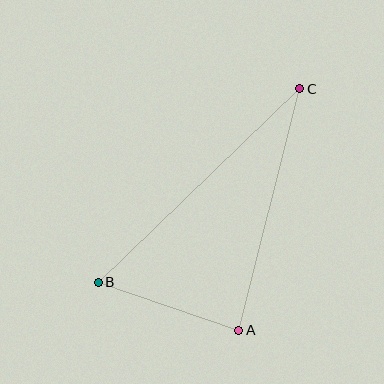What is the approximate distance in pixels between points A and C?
The distance between A and C is approximately 249 pixels.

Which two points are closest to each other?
Points A and B are closest to each other.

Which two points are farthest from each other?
Points B and C are farthest from each other.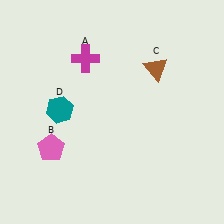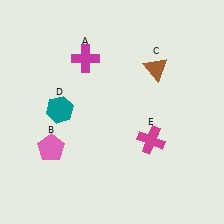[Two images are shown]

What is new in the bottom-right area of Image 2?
A magenta cross (E) was added in the bottom-right area of Image 2.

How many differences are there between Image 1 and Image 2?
There is 1 difference between the two images.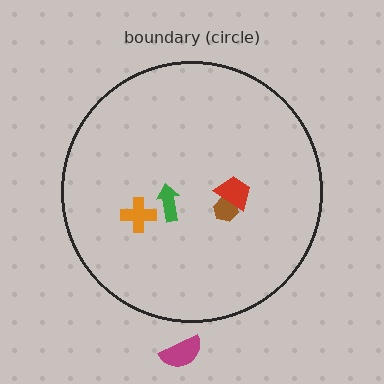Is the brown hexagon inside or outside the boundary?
Inside.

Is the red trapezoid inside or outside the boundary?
Inside.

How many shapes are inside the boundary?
4 inside, 1 outside.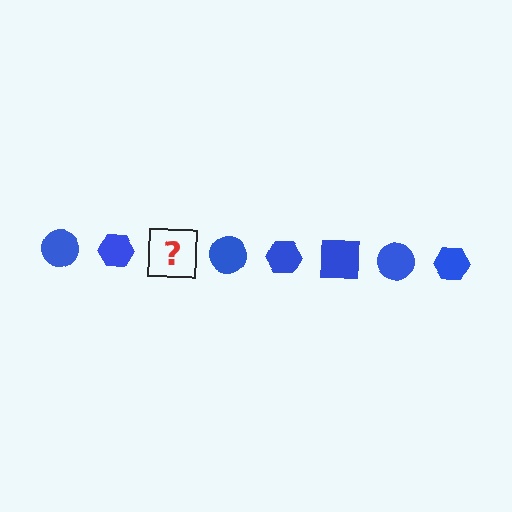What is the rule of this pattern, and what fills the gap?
The rule is that the pattern cycles through circle, hexagon, square shapes in blue. The gap should be filled with a blue square.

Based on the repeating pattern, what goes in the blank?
The blank should be a blue square.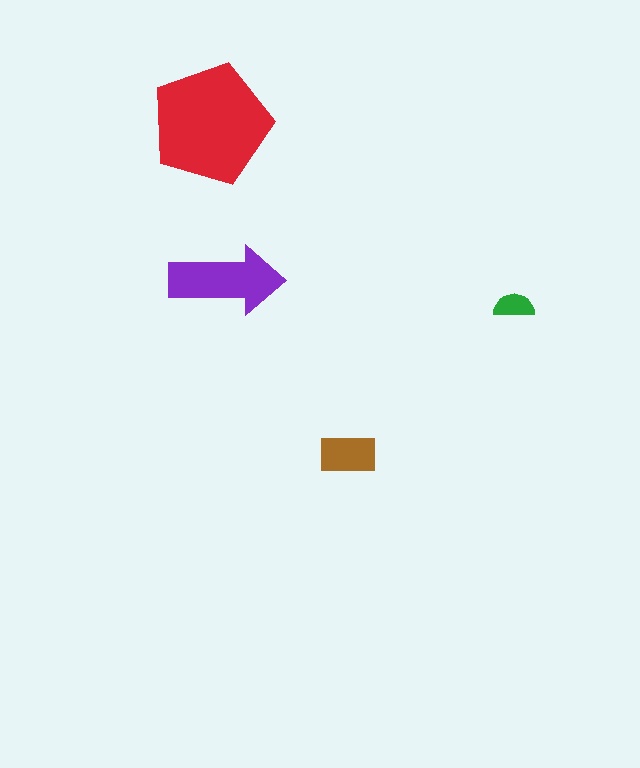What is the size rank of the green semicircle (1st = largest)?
4th.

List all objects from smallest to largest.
The green semicircle, the brown rectangle, the purple arrow, the red pentagon.